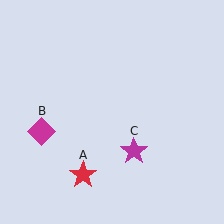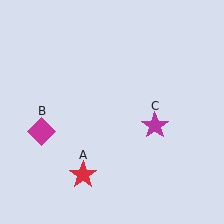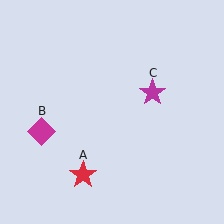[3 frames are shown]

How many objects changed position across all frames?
1 object changed position: magenta star (object C).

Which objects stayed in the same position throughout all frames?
Red star (object A) and magenta diamond (object B) remained stationary.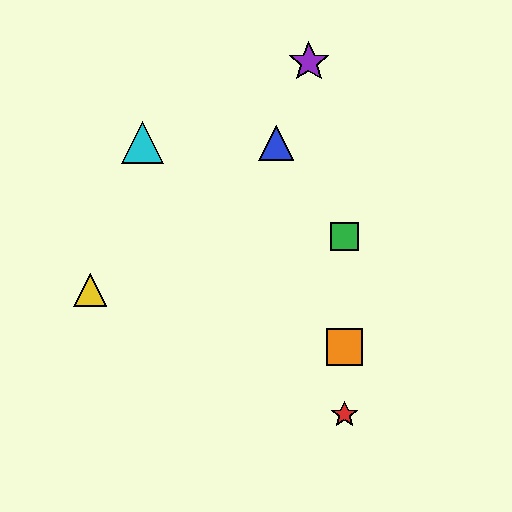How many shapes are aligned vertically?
3 shapes (the red star, the green square, the orange square) are aligned vertically.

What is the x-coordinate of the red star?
The red star is at x≈344.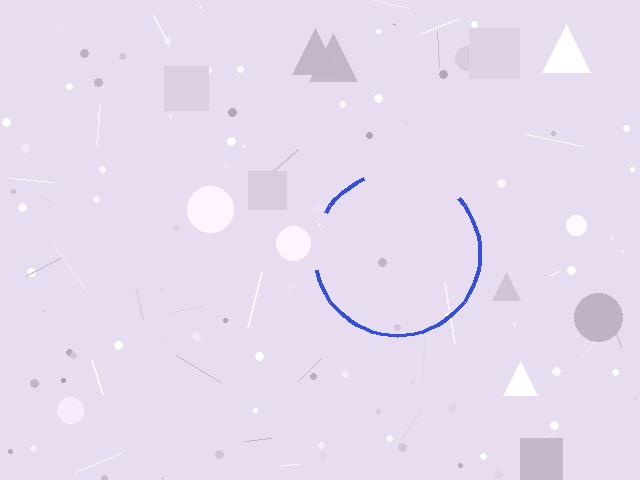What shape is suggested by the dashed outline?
The dashed outline suggests a circle.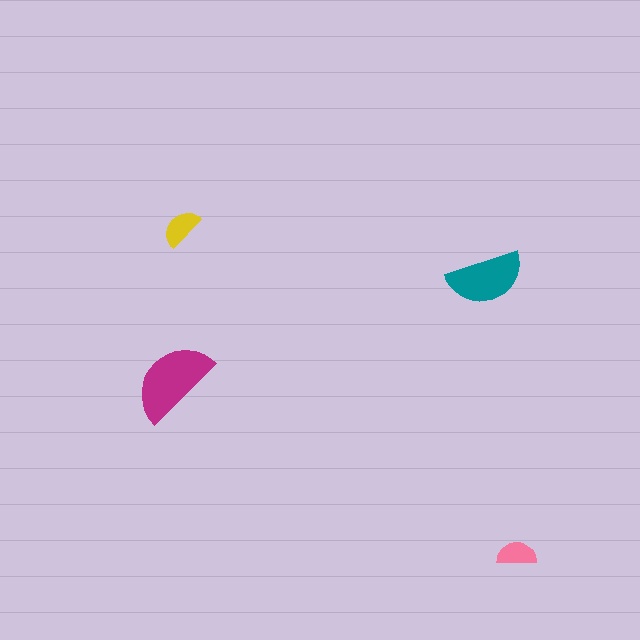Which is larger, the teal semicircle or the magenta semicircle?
The magenta one.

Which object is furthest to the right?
The pink semicircle is rightmost.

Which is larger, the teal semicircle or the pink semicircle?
The teal one.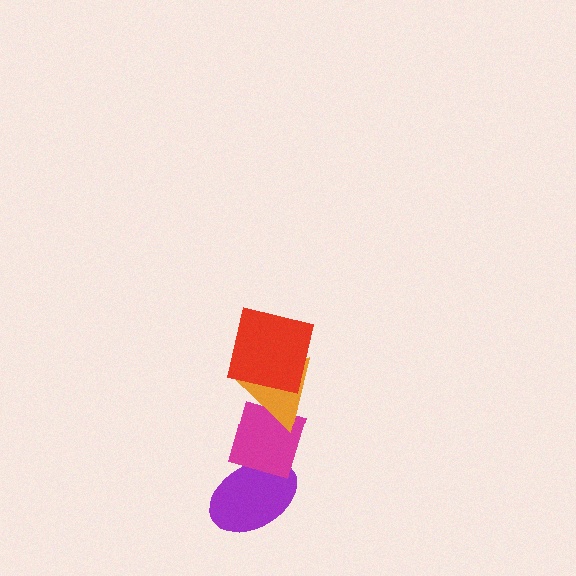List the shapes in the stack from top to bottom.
From top to bottom: the red square, the orange triangle, the magenta diamond, the purple ellipse.